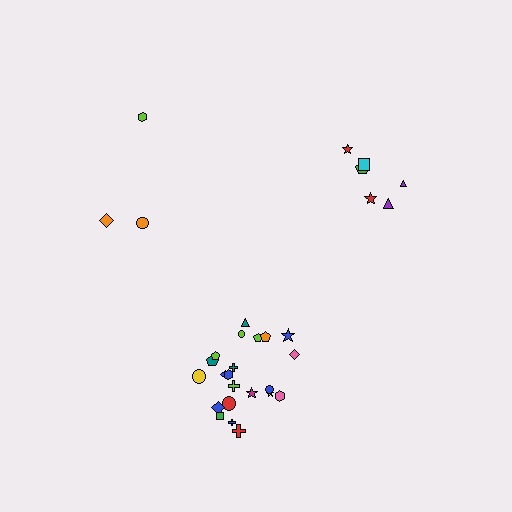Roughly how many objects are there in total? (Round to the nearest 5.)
Roughly 30 objects in total.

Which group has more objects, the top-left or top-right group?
The top-right group.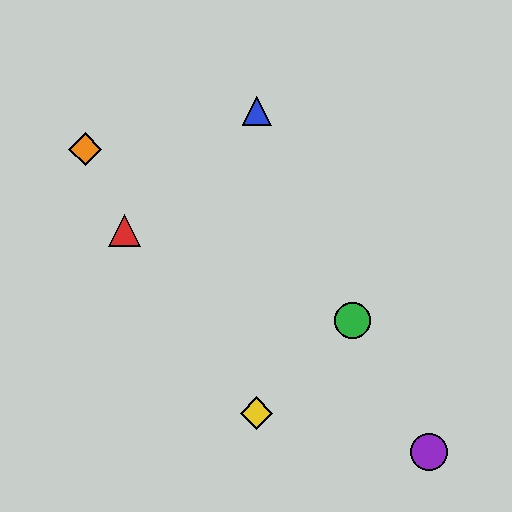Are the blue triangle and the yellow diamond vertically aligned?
Yes, both are at x≈257.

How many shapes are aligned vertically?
2 shapes (the blue triangle, the yellow diamond) are aligned vertically.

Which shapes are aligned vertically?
The blue triangle, the yellow diamond are aligned vertically.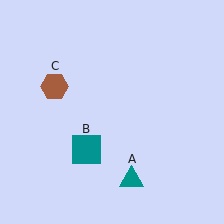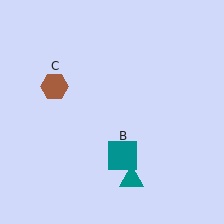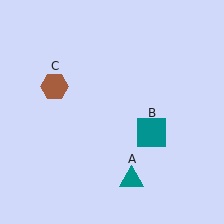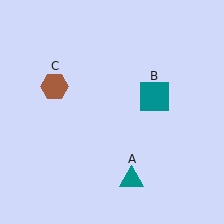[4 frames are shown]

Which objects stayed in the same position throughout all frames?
Teal triangle (object A) and brown hexagon (object C) remained stationary.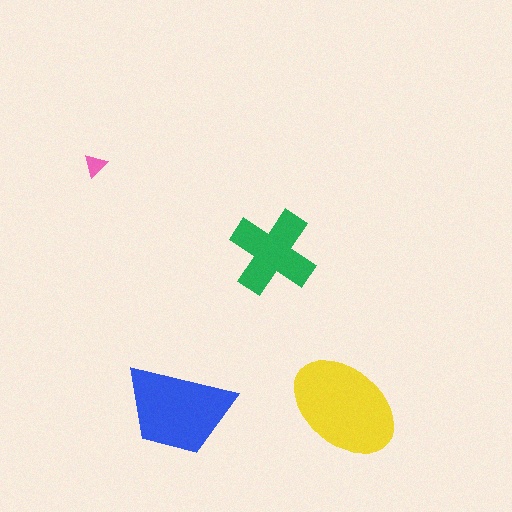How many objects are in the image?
There are 4 objects in the image.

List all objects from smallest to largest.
The pink triangle, the green cross, the blue trapezoid, the yellow ellipse.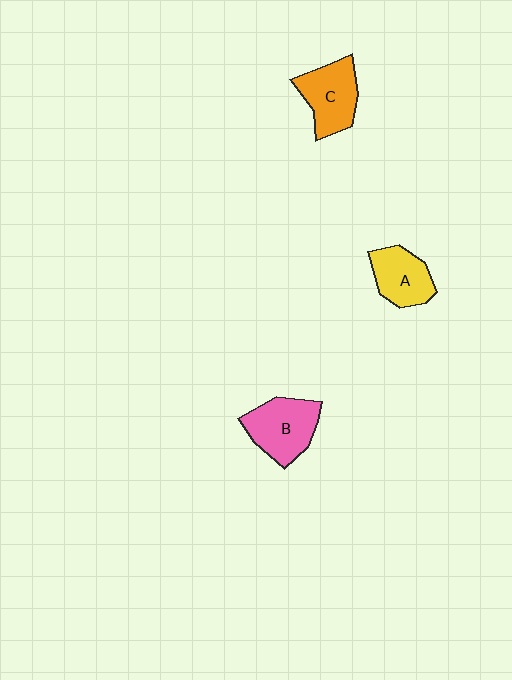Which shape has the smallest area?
Shape A (yellow).